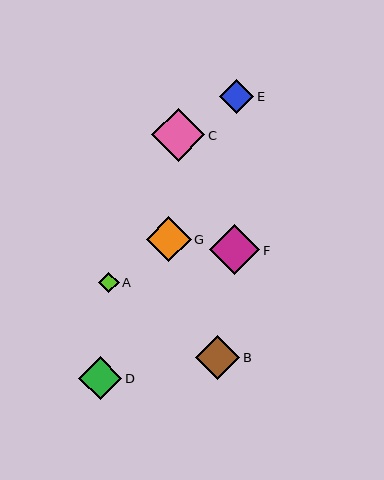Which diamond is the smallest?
Diamond A is the smallest with a size of approximately 21 pixels.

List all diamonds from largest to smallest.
From largest to smallest: C, F, G, B, D, E, A.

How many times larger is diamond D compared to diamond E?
Diamond D is approximately 1.3 times the size of diamond E.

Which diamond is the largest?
Diamond C is the largest with a size of approximately 53 pixels.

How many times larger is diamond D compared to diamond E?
Diamond D is approximately 1.3 times the size of diamond E.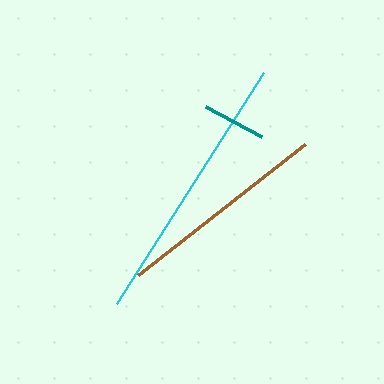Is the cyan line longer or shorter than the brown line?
The cyan line is longer than the brown line.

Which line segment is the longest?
The cyan line is the longest at approximately 274 pixels.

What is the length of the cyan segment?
The cyan segment is approximately 274 pixels long.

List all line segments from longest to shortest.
From longest to shortest: cyan, brown, teal.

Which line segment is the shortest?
The teal line is the shortest at approximately 64 pixels.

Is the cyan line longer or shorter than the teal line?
The cyan line is longer than the teal line.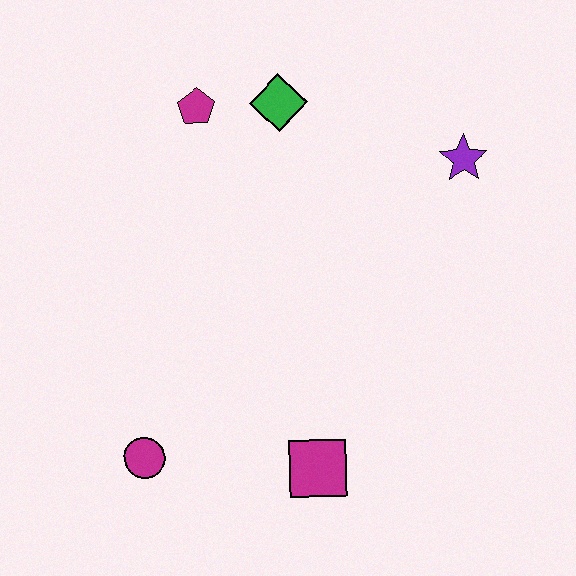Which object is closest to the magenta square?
The magenta circle is closest to the magenta square.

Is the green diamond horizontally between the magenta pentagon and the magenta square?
Yes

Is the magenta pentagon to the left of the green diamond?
Yes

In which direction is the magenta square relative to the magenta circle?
The magenta square is to the right of the magenta circle.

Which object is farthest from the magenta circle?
The purple star is farthest from the magenta circle.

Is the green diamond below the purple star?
No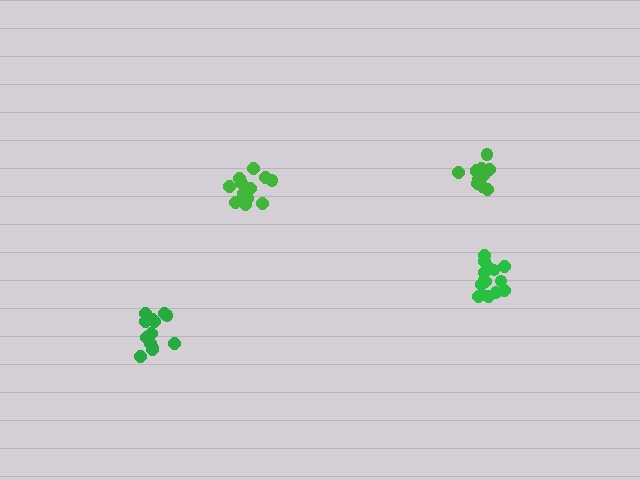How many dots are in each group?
Group 1: 13 dots, Group 2: 13 dots, Group 3: 14 dots, Group 4: 15 dots (55 total).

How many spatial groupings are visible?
There are 4 spatial groupings.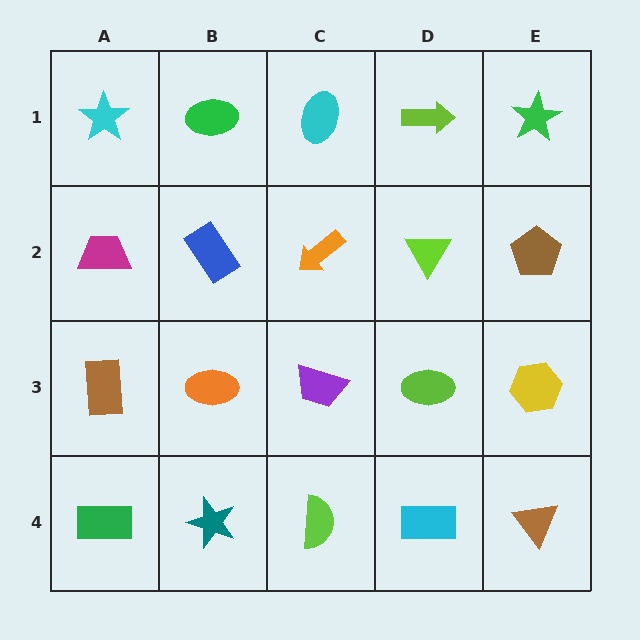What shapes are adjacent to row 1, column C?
An orange arrow (row 2, column C), a green ellipse (row 1, column B), a lime arrow (row 1, column D).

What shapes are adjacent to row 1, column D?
A lime triangle (row 2, column D), a cyan ellipse (row 1, column C), a green star (row 1, column E).